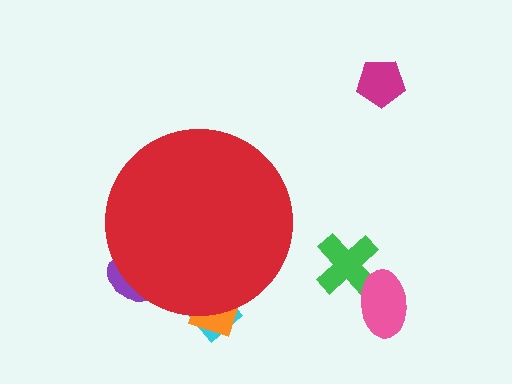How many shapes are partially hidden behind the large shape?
3 shapes are partially hidden.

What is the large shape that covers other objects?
A red circle.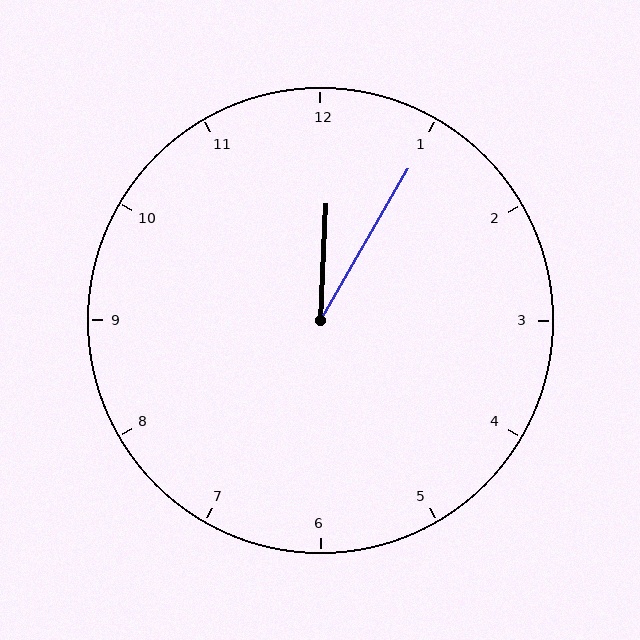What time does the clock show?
12:05.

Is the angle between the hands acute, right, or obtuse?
It is acute.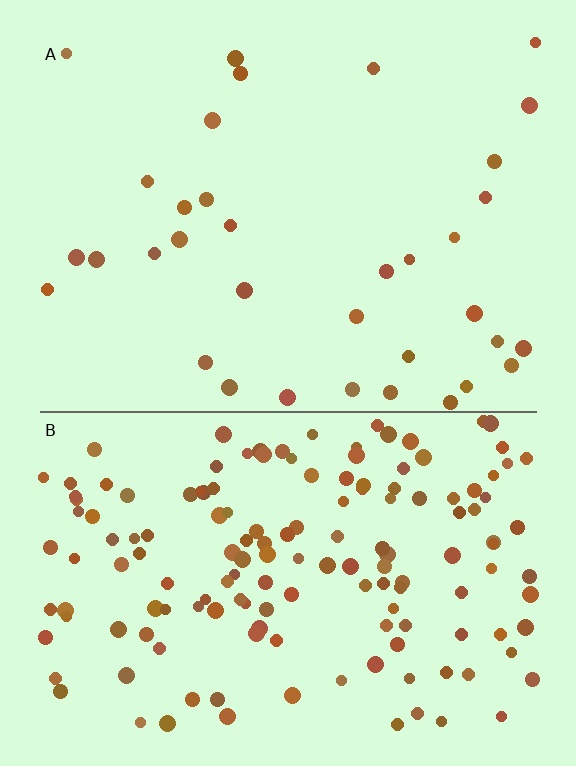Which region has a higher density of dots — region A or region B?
B (the bottom).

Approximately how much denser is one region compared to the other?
Approximately 4.5× — region B over region A.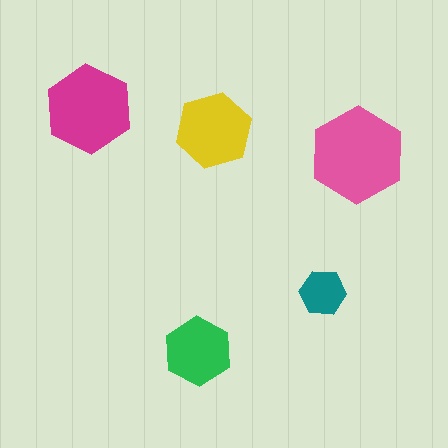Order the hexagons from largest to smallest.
the pink one, the magenta one, the yellow one, the green one, the teal one.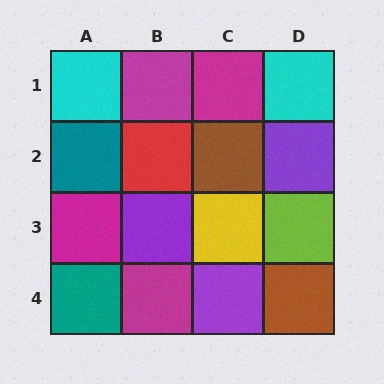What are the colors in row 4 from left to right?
Teal, magenta, purple, brown.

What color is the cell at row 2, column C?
Brown.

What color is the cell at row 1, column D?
Cyan.